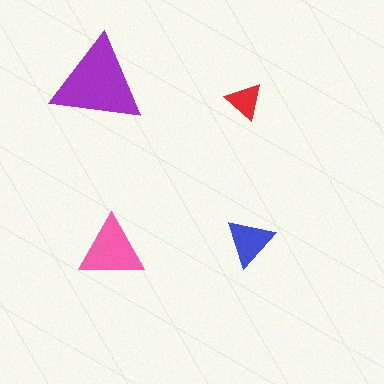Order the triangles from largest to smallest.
the purple one, the pink one, the blue one, the red one.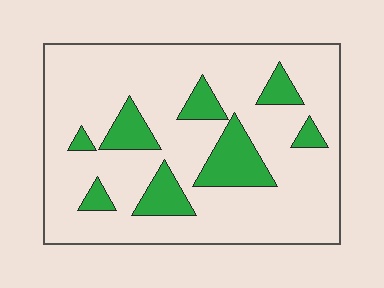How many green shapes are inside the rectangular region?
8.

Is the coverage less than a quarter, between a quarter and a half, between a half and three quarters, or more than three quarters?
Less than a quarter.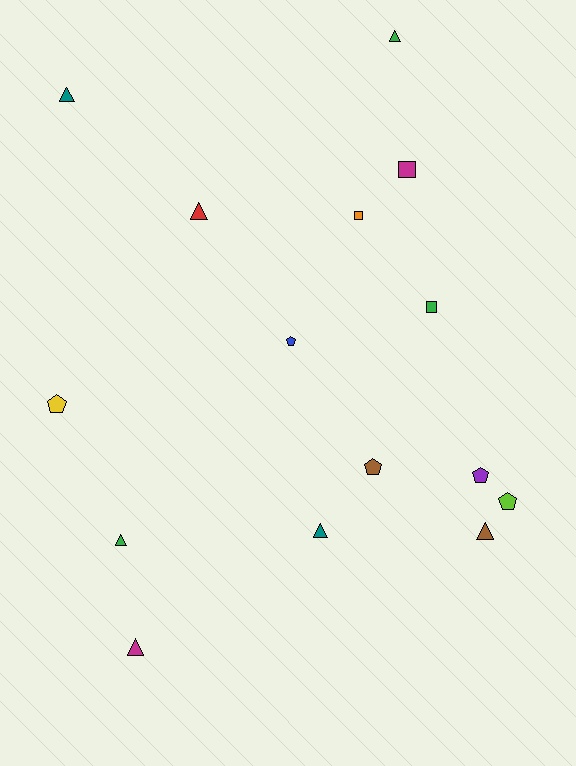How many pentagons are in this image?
There are 5 pentagons.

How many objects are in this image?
There are 15 objects.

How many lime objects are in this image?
There is 1 lime object.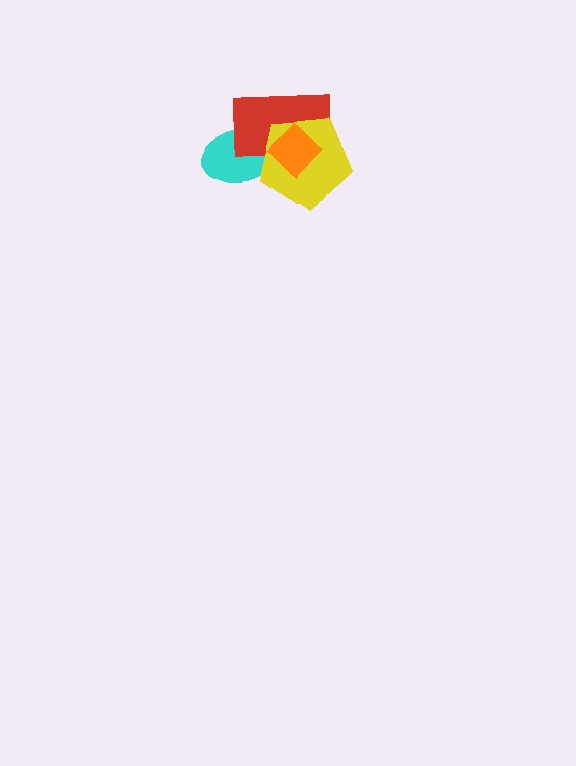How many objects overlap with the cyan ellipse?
3 objects overlap with the cyan ellipse.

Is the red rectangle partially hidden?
Yes, it is partially covered by another shape.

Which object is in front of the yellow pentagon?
The orange diamond is in front of the yellow pentagon.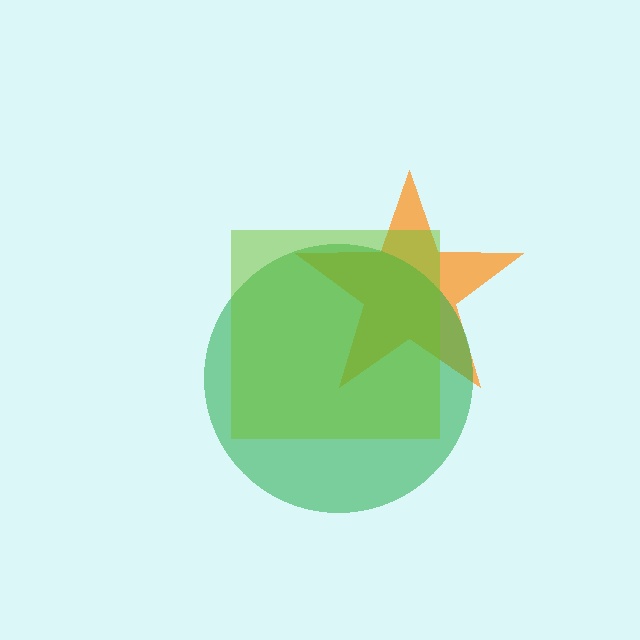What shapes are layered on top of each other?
The layered shapes are: an orange star, a green circle, a lime square.